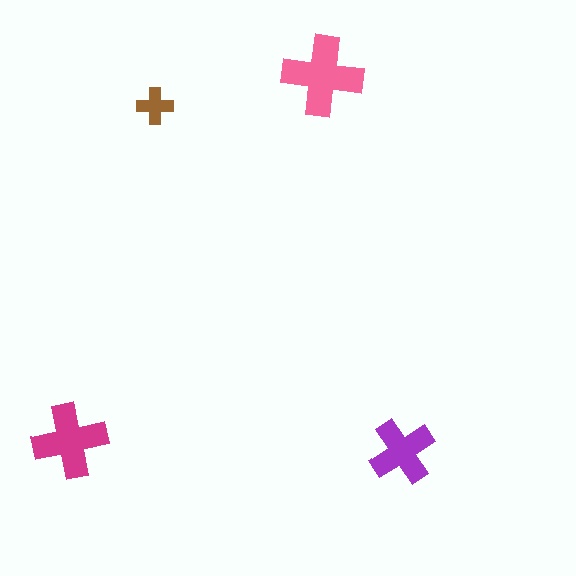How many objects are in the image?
There are 4 objects in the image.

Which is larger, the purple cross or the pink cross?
The pink one.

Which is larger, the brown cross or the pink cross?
The pink one.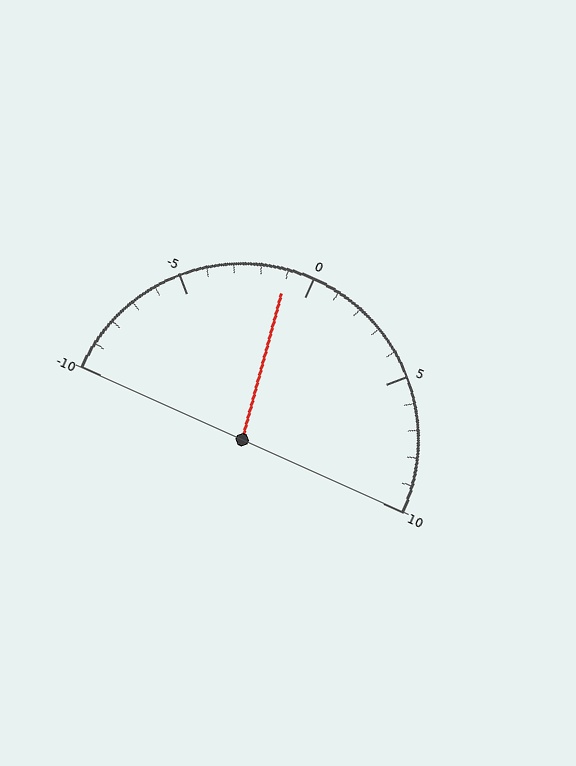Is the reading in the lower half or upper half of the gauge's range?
The reading is in the lower half of the range (-10 to 10).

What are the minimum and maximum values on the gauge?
The gauge ranges from -10 to 10.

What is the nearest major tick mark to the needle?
The nearest major tick mark is 0.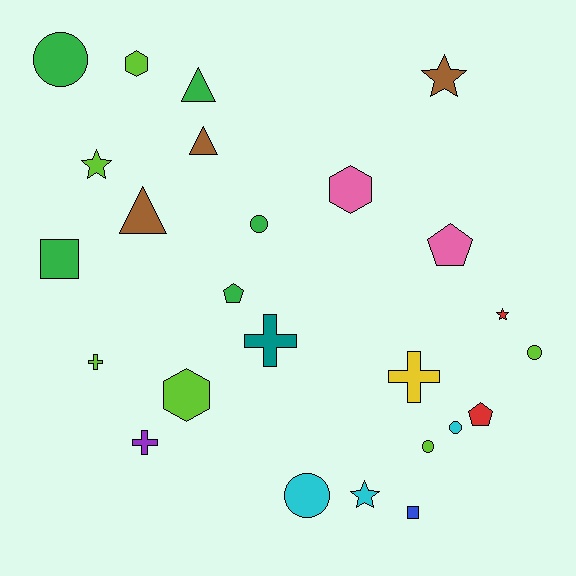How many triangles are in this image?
There are 3 triangles.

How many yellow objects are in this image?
There is 1 yellow object.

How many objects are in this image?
There are 25 objects.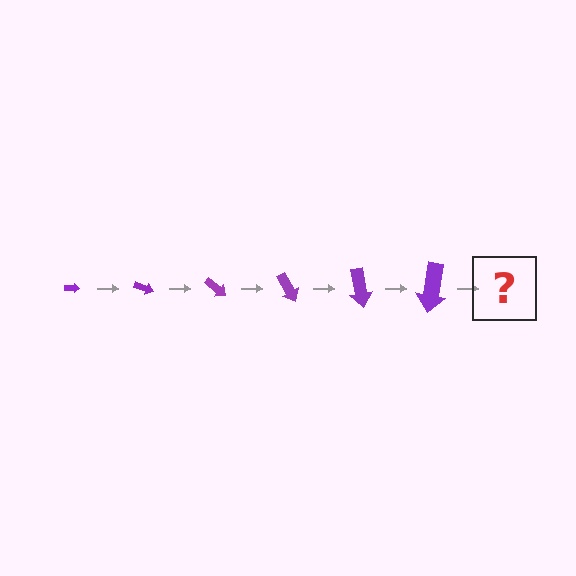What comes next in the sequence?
The next element should be an arrow, larger than the previous one and rotated 120 degrees from the start.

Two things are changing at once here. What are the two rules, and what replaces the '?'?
The two rules are that the arrow grows larger each step and it rotates 20 degrees each step. The '?' should be an arrow, larger than the previous one and rotated 120 degrees from the start.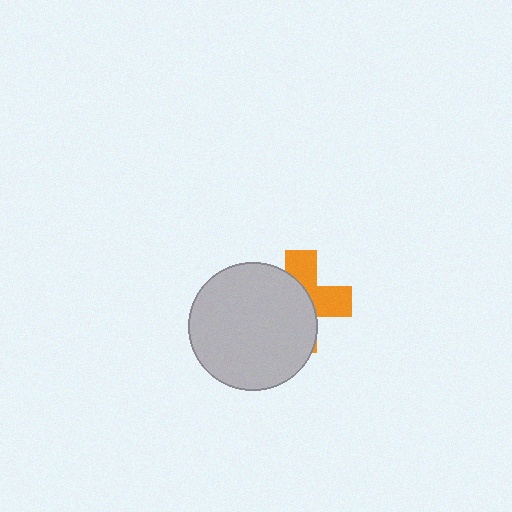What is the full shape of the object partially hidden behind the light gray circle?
The partially hidden object is an orange cross.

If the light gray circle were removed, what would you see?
You would see the complete orange cross.